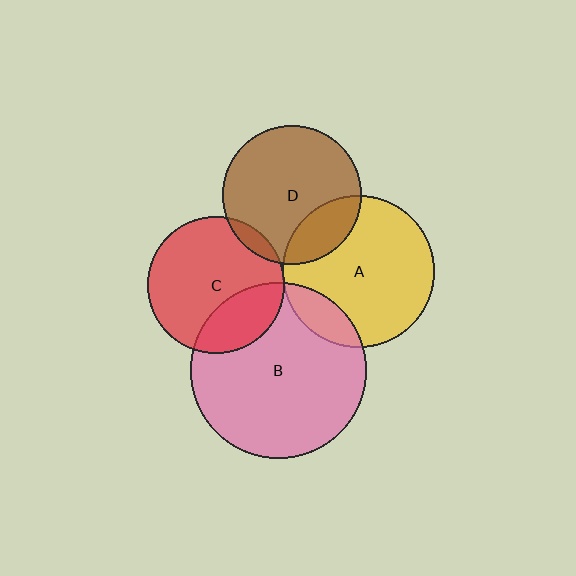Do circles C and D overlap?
Yes.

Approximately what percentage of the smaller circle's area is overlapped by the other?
Approximately 5%.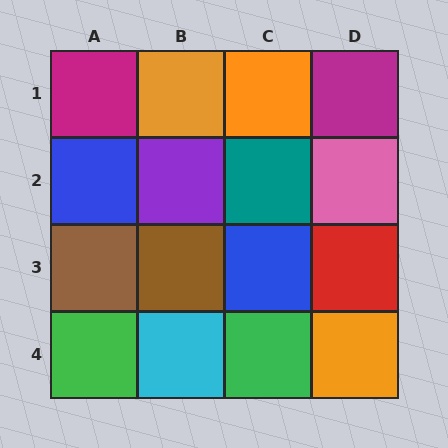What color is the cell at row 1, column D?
Magenta.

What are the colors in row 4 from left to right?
Green, cyan, green, orange.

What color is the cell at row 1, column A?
Magenta.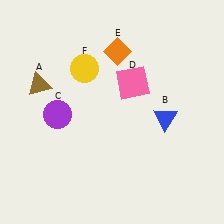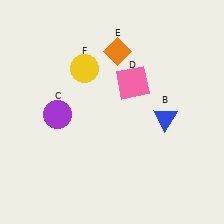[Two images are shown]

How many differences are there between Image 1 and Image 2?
There is 1 difference between the two images.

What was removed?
The brown triangle (A) was removed in Image 2.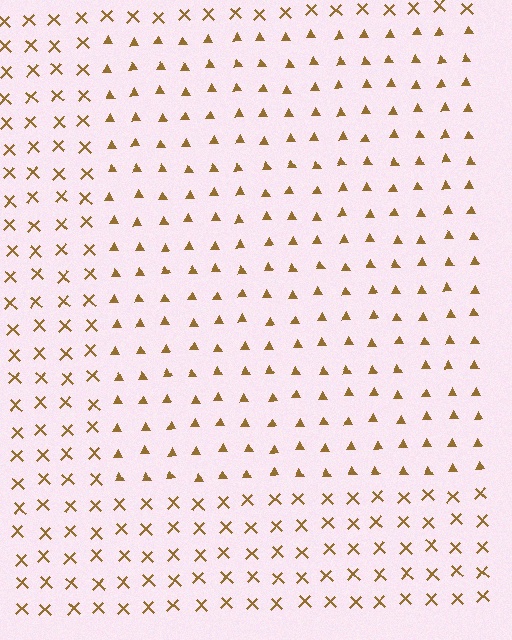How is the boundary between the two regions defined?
The boundary is defined by a change in element shape: triangles inside vs. X marks outside. All elements share the same color and spacing.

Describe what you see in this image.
The image is filled with small brown elements arranged in a uniform grid. A rectangle-shaped region contains triangles, while the surrounding area contains X marks. The boundary is defined purely by the change in element shape.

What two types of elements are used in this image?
The image uses triangles inside the rectangle region and X marks outside it.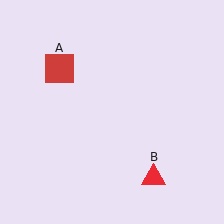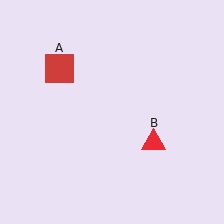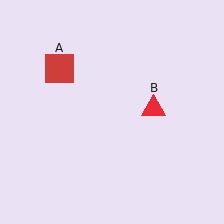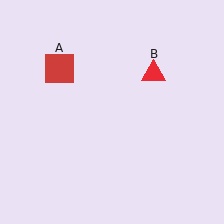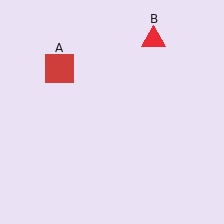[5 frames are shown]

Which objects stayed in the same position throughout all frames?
Red square (object A) remained stationary.